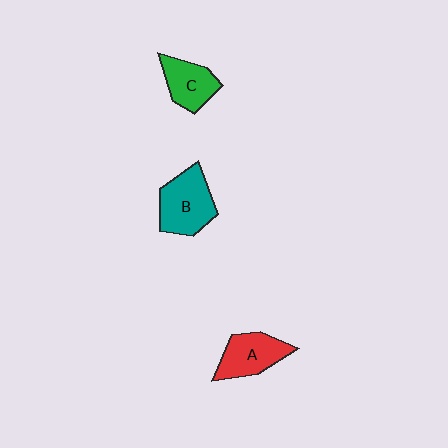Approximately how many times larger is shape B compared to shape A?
Approximately 1.2 times.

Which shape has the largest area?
Shape B (teal).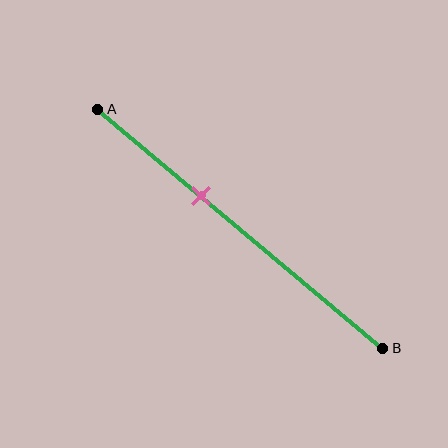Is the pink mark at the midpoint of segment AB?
No, the mark is at about 35% from A, not at the 50% midpoint.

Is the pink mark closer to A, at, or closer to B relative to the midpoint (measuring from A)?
The pink mark is closer to point A than the midpoint of segment AB.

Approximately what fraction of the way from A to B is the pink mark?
The pink mark is approximately 35% of the way from A to B.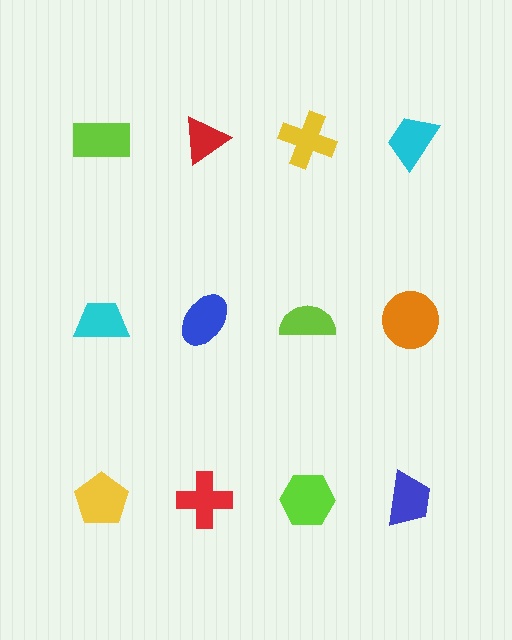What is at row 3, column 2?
A red cross.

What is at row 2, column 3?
A lime semicircle.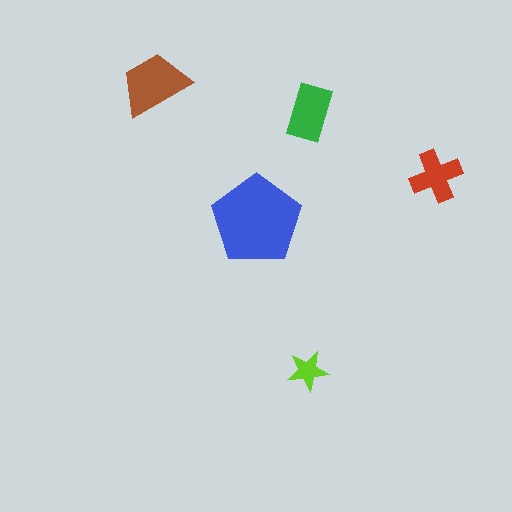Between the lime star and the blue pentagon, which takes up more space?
The blue pentagon.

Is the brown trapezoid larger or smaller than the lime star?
Larger.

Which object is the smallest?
The lime star.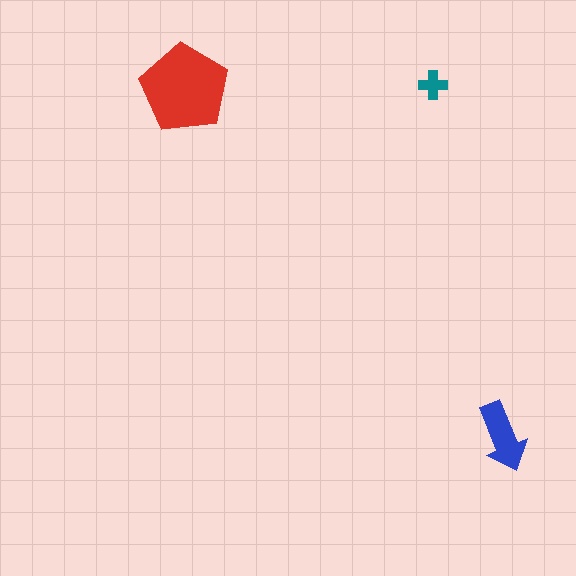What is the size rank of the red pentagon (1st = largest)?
1st.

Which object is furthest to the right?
The blue arrow is rightmost.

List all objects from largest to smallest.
The red pentagon, the blue arrow, the teal cross.